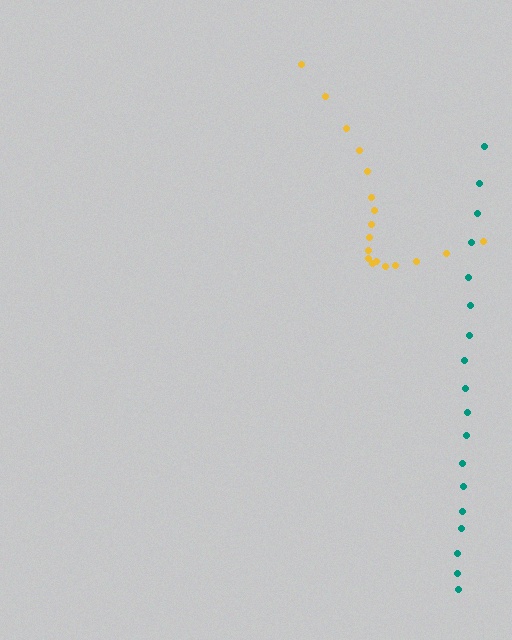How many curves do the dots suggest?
There are 2 distinct paths.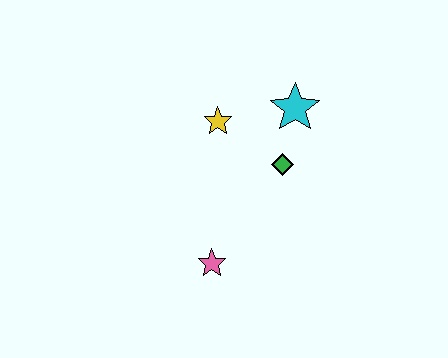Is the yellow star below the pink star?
No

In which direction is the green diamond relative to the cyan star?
The green diamond is below the cyan star.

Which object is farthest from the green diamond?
The pink star is farthest from the green diamond.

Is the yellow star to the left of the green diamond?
Yes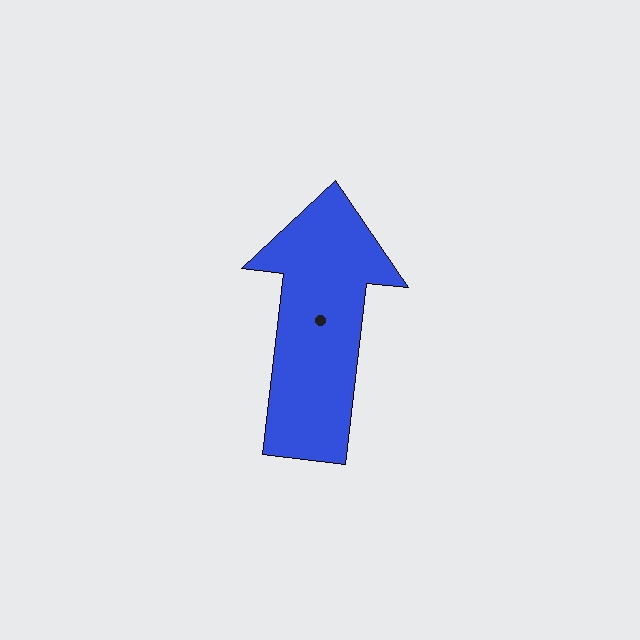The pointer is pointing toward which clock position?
Roughly 12 o'clock.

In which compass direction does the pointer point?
North.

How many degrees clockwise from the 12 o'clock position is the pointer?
Approximately 7 degrees.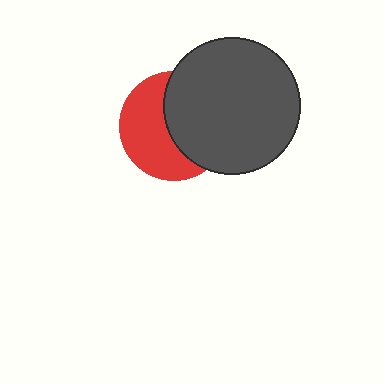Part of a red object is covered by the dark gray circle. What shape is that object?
It is a circle.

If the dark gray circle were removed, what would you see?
You would see the complete red circle.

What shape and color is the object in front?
The object in front is a dark gray circle.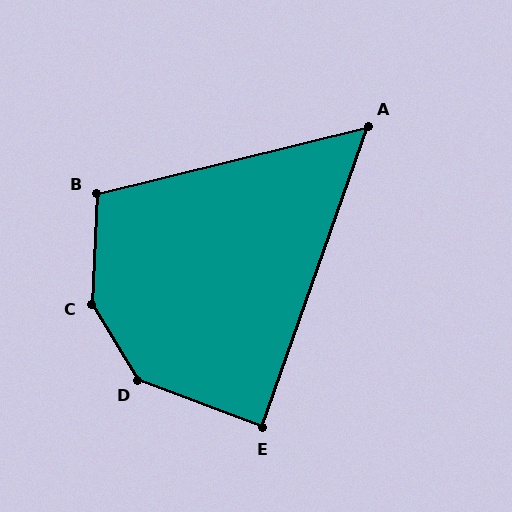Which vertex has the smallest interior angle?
A, at approximately 57 degrees.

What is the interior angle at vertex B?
Approximately 106 degrees (obtuse).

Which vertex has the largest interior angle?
C, at approximately 146 degrees.